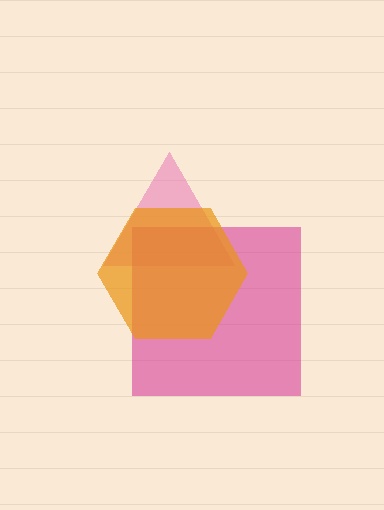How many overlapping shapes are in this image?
There are 3 overlapping shapes in the image.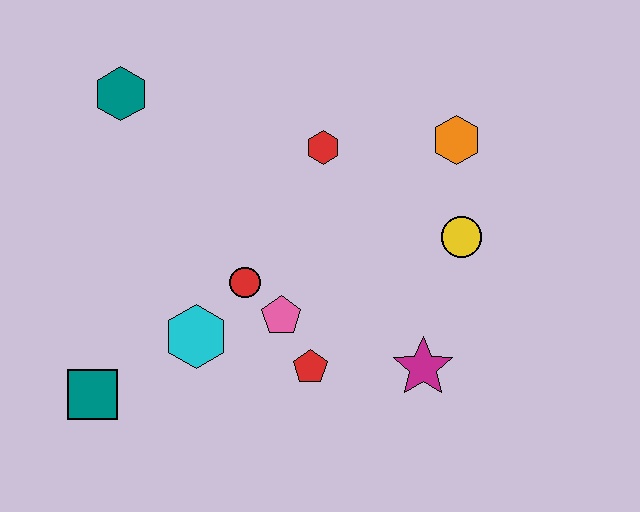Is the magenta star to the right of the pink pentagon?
Yes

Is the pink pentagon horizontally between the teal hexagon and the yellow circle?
Yes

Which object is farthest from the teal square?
The orange hexagon is farthest from the teal square.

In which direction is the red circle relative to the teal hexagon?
The red circle is below the teal hexagon.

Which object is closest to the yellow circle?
The orange hexagon is closest to the yellow circle.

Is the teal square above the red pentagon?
No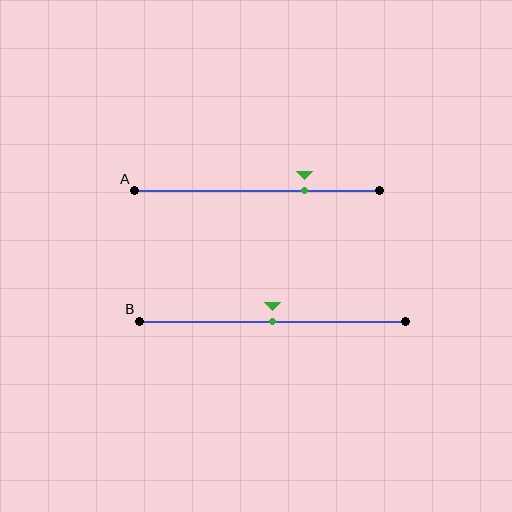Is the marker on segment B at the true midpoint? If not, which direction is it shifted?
Yes, the marker on segment B is at the true midpoint.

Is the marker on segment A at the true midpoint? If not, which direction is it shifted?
No, the marker on segment A is shifted to the right by about 19% of the segment length.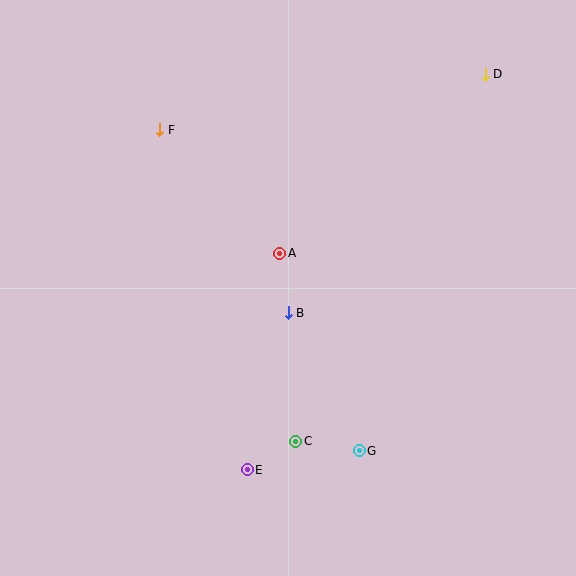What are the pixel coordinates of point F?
Point F is at (160, 130).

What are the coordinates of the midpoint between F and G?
The midpoint between F and G is at (260, 290).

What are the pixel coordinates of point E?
Point E is at (247, 470).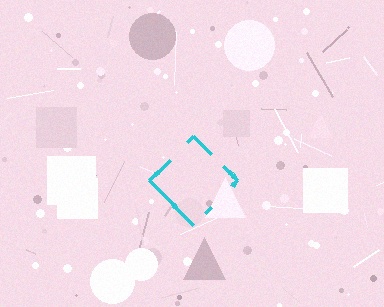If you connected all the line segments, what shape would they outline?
They would outline a diamond.